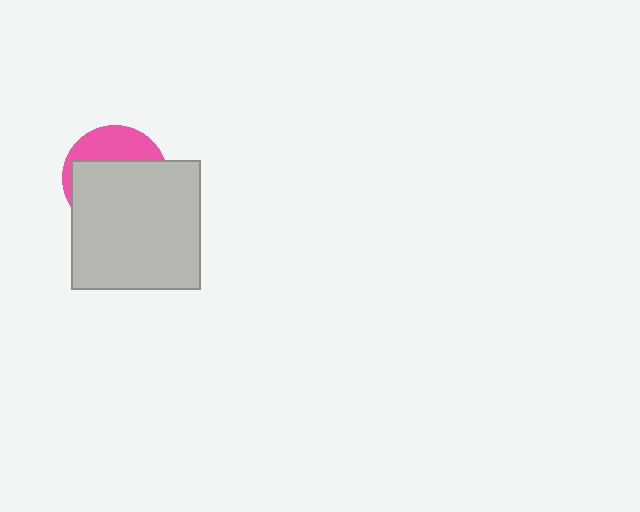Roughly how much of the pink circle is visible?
A small part of it is visible (roughly 32%).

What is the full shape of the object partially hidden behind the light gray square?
The partially hidden object is a pink circle.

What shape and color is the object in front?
The object in front is a light gray square.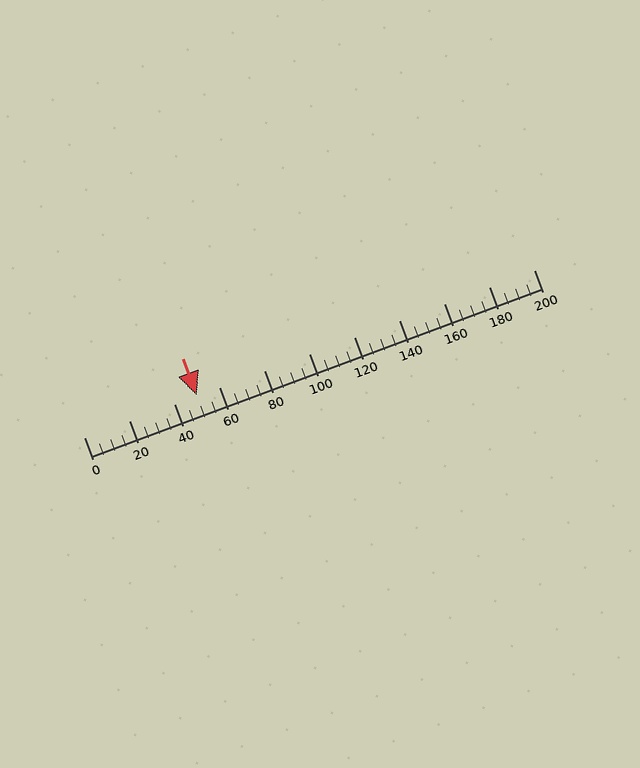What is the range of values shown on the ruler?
The ruler shows values from 0 to 200.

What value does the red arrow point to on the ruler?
The red arrow points to approximately 50.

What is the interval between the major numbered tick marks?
The major tick marks are spaced 20 units apart.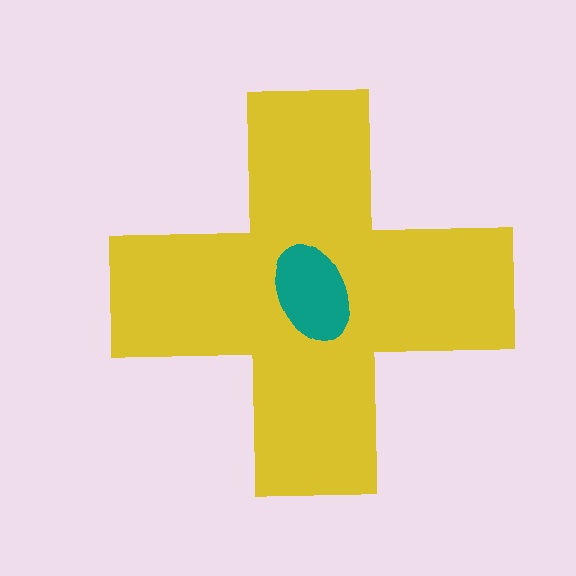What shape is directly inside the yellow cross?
The teal ellipse.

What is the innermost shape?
The teal ellipse.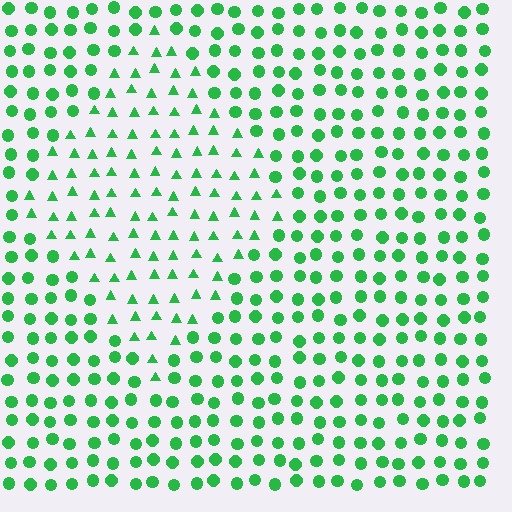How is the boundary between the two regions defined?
The boundary is defined by a change in element shape: triangles inside vs. circles outside. All elements share the same color and spacing.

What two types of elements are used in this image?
The image uses triangles inside the diamond region and circles outside it.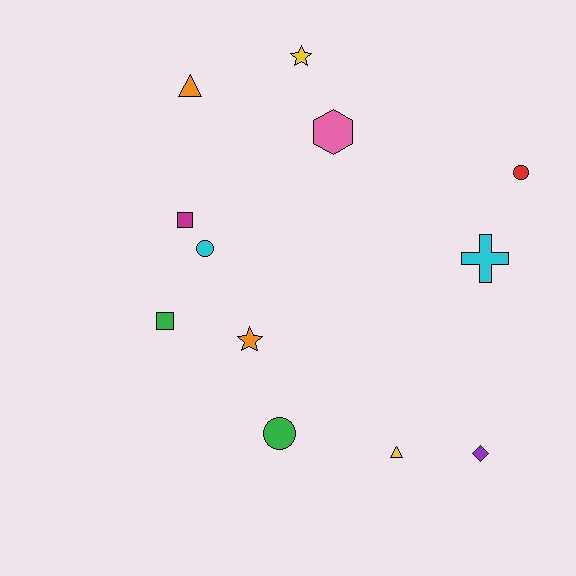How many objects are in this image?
There are 12 objects.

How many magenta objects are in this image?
There is 1 magenta object.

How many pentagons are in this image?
There are no pentagons.